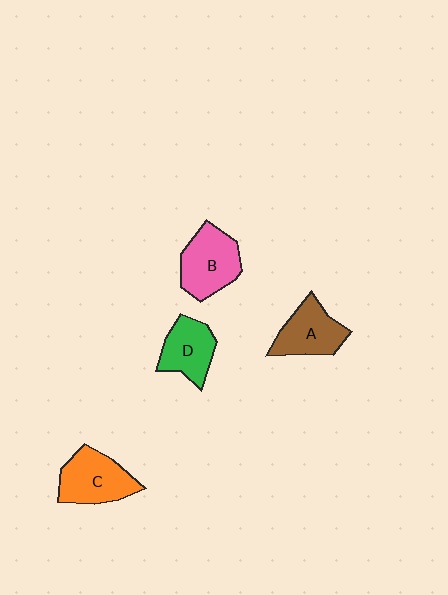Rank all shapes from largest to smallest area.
From largest to smallest: B (pink), C (orange), A (brown), D (green).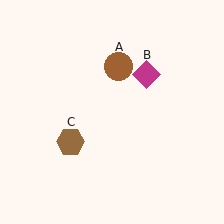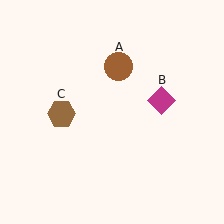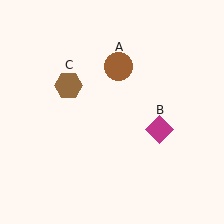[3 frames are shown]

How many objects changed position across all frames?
2 objects changed position: magenta diamond (object B), brown hexagon (object C).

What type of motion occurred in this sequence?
The magenta diamond (object B), brown hexagon (object C) rotated clockwise around the center of the scene.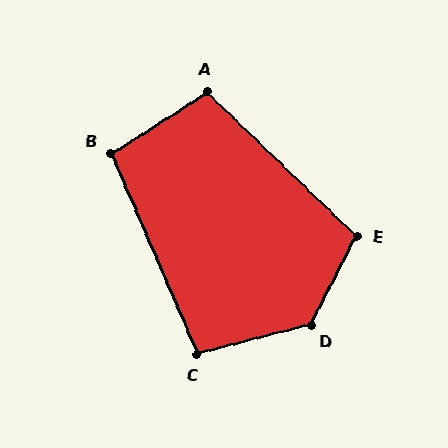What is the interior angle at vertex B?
Approximately 99 degrees (obtuse).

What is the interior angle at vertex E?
Approximately 107 degrees (obtuse).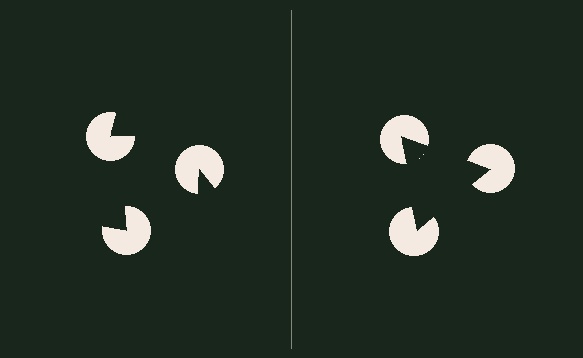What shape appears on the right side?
An illusory triangle.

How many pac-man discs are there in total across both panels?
6 — 3 on each side.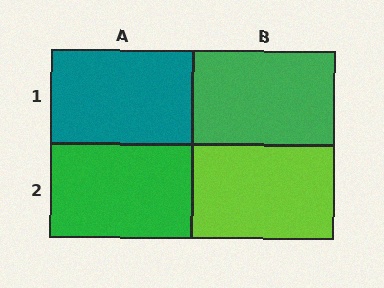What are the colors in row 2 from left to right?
Green, lime.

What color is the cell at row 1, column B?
Green.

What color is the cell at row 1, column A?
Teal.